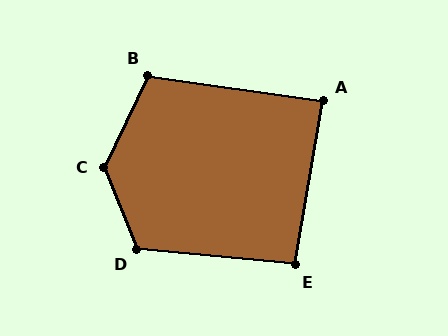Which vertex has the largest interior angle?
C, at approximately 133 degrees.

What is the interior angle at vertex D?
Approximately 117 degrees (obtuse).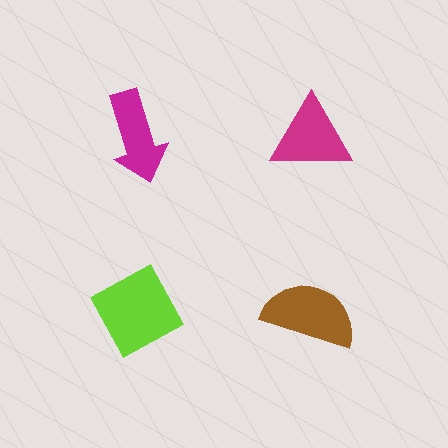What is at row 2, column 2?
A brown semicircle.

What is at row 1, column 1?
A magenta arrow.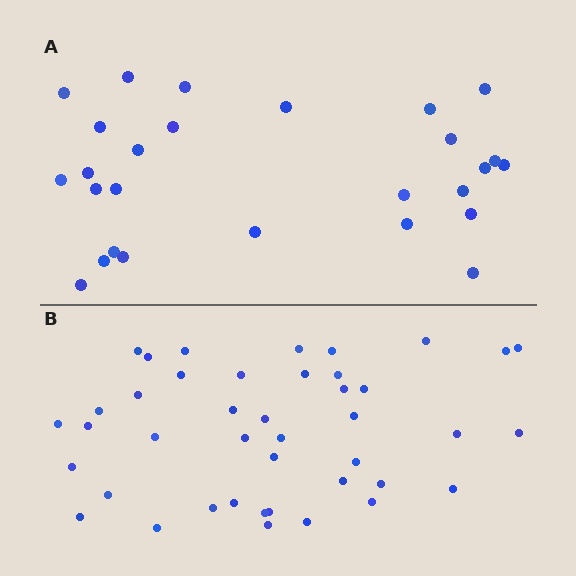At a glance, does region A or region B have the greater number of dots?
Region B (the bottom region) has more dots.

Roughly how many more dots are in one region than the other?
Region B has approximately 15 more dots than region A.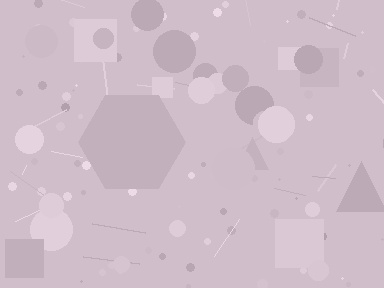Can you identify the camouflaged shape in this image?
The camouflaged shape is a hexagon.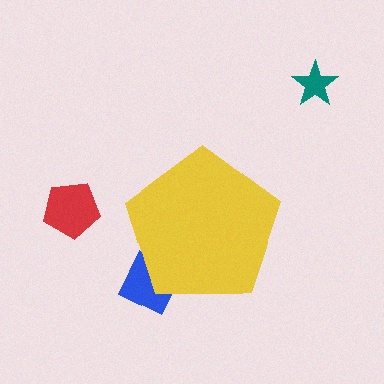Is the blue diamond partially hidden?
Yes, the blue diamond is partially hidden behind the yellow pentagon.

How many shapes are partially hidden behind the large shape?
1 shape is partially hidden.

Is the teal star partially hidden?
No, the teal star is fully visible.